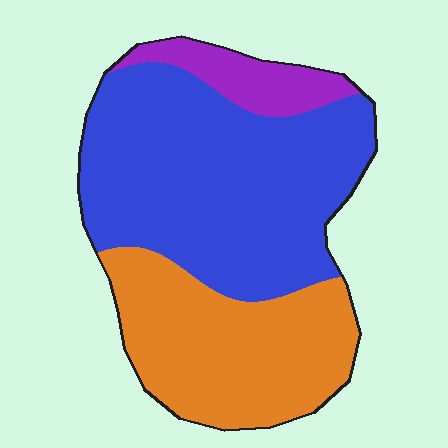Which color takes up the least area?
Purple, at roughly 10%.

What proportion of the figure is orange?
Orange covers around 35% of the figure.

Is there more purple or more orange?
Orange.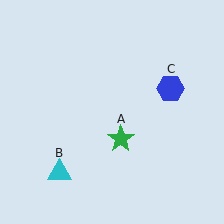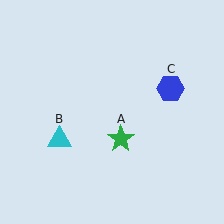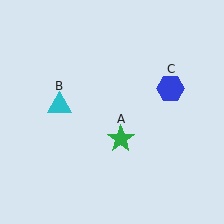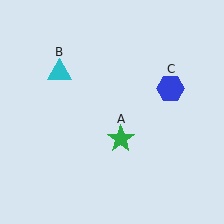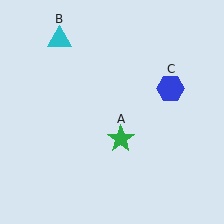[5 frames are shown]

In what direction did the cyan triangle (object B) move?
The cyan triangle (object B) moved up.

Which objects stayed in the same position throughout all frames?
Green star (object A) and blue hexagon (object C) remained stationary.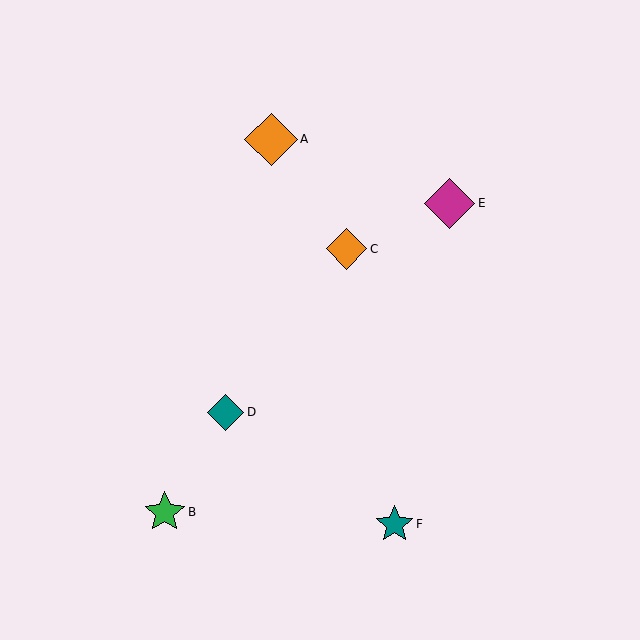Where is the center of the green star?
The center of the green star is at (165, 512).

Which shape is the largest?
The orange diamond (labeled A) is the largest.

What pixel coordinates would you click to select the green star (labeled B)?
Click at (165, 512) to select the green star B.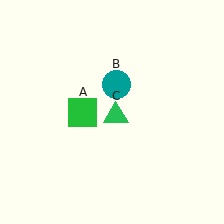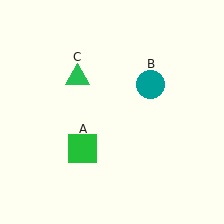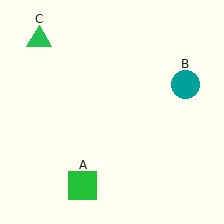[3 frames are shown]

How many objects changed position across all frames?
3 objects changed position: green square (object A), teal circle (object B), green triangle (object C).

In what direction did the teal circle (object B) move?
The teal circle (object B) moved right.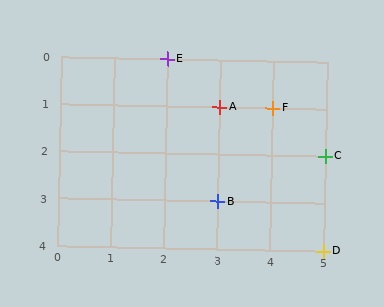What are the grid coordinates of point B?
Point B is at grid coordinates (3, 3).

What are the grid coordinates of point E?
Point E is at grid coordinates (2, 0).